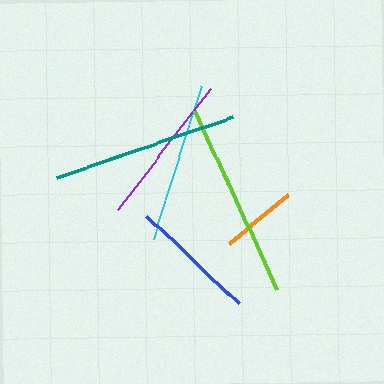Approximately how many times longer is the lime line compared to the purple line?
The lime line is approximately 1.3 times the length of the purple line.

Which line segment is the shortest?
The orange line is the shortest at approximately 77 pixels.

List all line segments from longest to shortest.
From longest to shortest: lime, teal, cyan, purple, blue, orange.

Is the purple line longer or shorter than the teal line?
The teal line is longer than the purple line.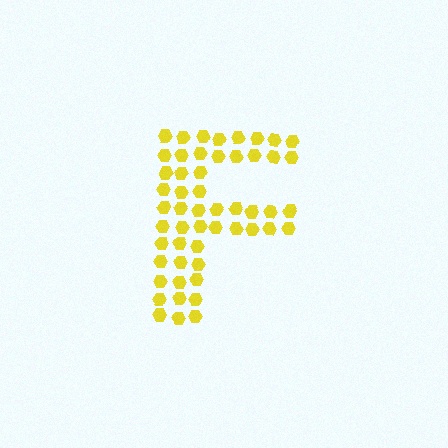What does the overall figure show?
The overall figure shows the letter F.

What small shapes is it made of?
It is made of small hexagons.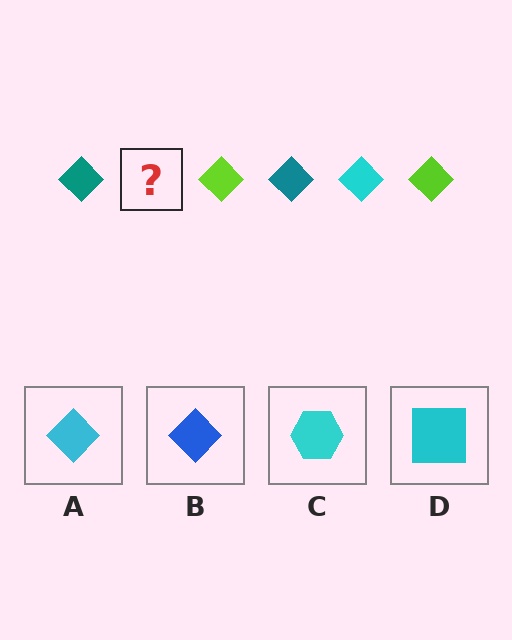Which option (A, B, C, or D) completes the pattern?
A.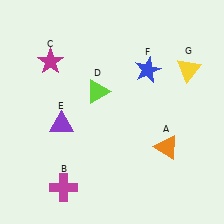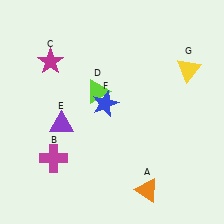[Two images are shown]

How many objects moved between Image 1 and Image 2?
3 objects moved between the two images.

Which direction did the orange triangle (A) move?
The orange triangle (A) moved down.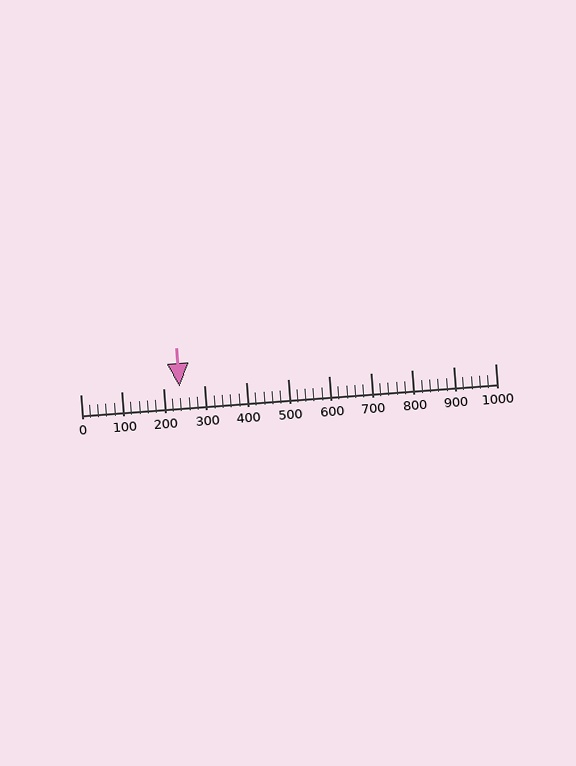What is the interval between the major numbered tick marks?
The major tick marks are spaced 100 units apart.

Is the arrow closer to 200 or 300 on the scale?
The arrow is closer to 200.